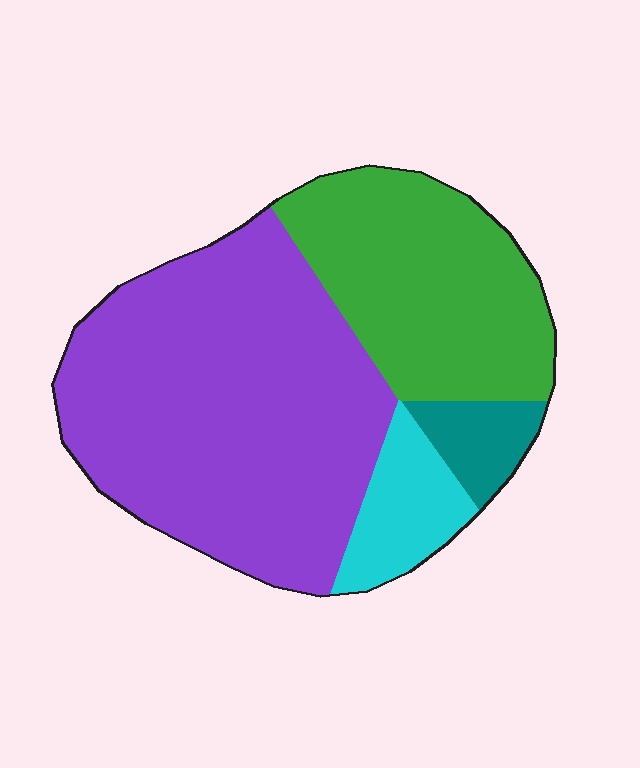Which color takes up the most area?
Purple, at roughly 55%.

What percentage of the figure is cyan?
Cyan takes up about one tenth (1/10) of the figure.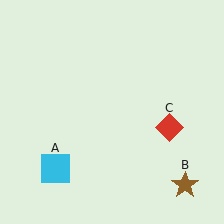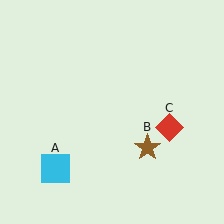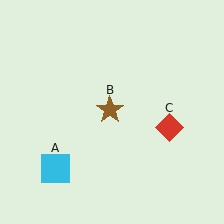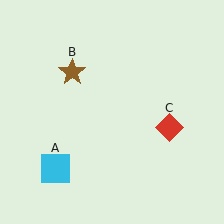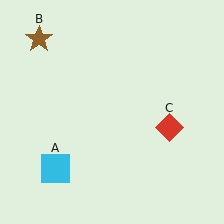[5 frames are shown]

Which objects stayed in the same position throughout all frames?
Cyan square (object A) and red diamond (object C) remained stationary.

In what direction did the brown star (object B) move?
The brown star (object B) moved up and to the left.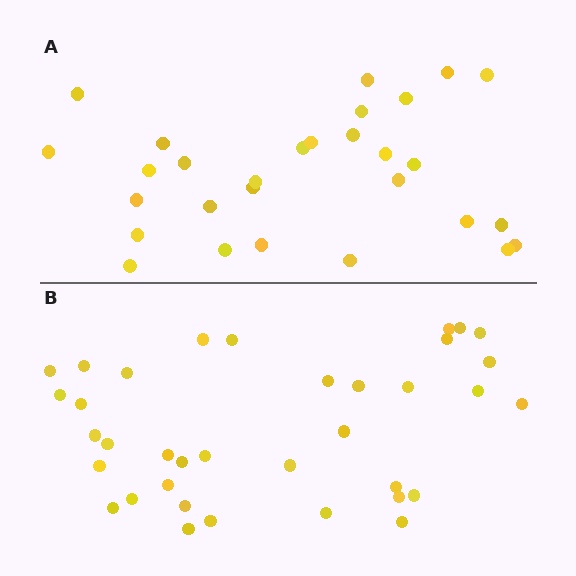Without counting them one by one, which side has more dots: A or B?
Region B (the bottom region) has more dots.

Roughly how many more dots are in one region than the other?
Region B has roughly 8 or so more dots than region A.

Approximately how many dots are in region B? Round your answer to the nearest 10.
About 40 dots. (The exact count is 36, which rounds to 40.)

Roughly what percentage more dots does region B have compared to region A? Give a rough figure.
About 25% more.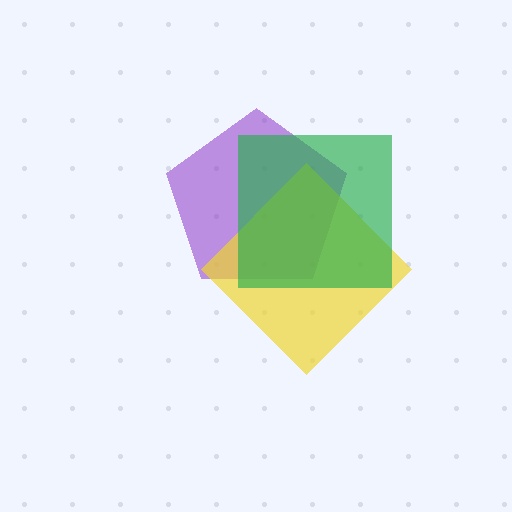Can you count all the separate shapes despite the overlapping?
Yes, there are 3 separate shapes.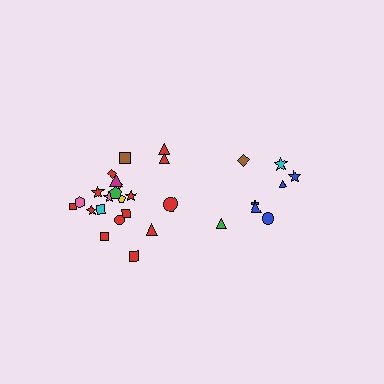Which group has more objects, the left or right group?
The left group.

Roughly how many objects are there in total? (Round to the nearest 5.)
Roughly 30 objects in total.